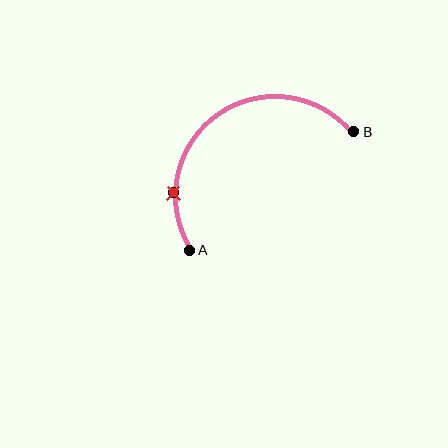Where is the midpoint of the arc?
The arc midpoint is the point on the curve farthest from the straight line joining A and B. It sits above and to the left of that line.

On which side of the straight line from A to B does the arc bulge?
The arc bulges above and to the left of the straight line connecting A and B.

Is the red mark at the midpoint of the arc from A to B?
No. The red mark lies on the arc but is closer to endpoint A. The arc midpoint would be at the point on the curve equidistant along the arc from both A and B.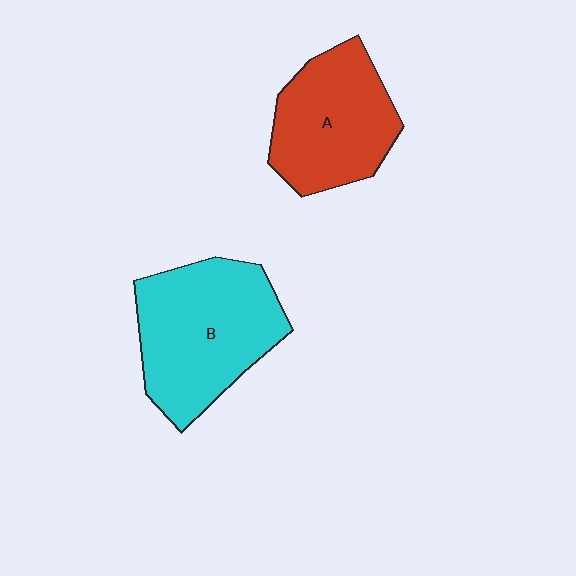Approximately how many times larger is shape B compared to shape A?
Approximately 1.2 times.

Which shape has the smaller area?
Shape A (red).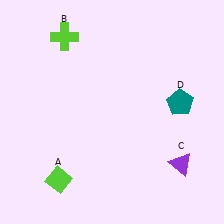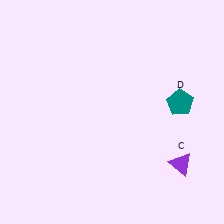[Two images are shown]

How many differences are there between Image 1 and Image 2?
There are 2 differences between the two images.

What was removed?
The lime cross (B), the lime diamond (A) were removed in Image 2.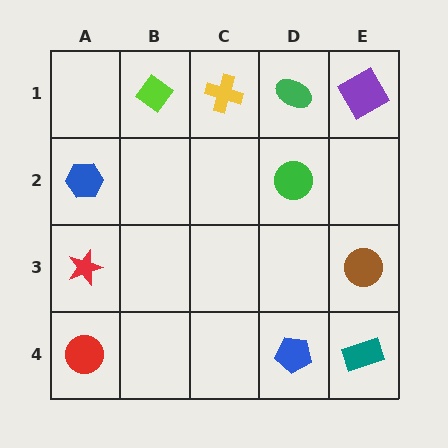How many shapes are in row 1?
4 shapes.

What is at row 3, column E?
A brown circle.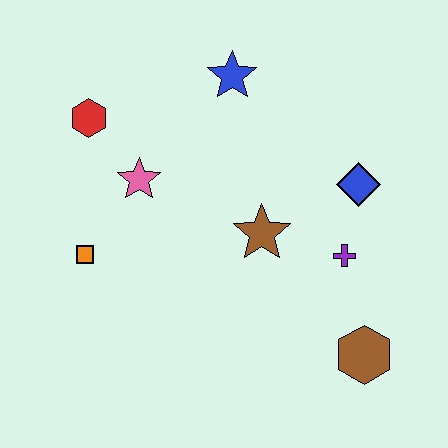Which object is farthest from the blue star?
The brown hexagon is farthest from the blue star.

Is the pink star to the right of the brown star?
No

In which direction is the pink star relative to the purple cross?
The pink star is to the left of the purple cross.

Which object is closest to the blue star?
The pink star is closest to the blue star.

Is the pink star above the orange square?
Yes